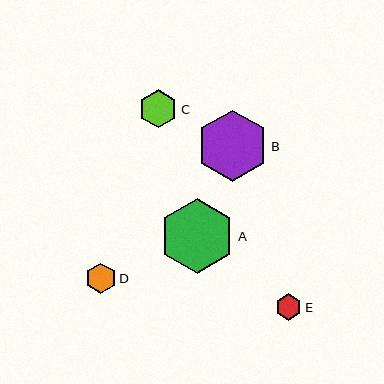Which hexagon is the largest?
Hexagon A is the largest with a size of approximately 75 pixels.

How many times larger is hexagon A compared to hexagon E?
Hexagon A is approximately 2.9 times the size of hexagon E.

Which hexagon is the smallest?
Hexagon E is the smallest with a size of approximately 26 pixels.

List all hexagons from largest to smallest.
From largest to smallest: A, B, C, D, E.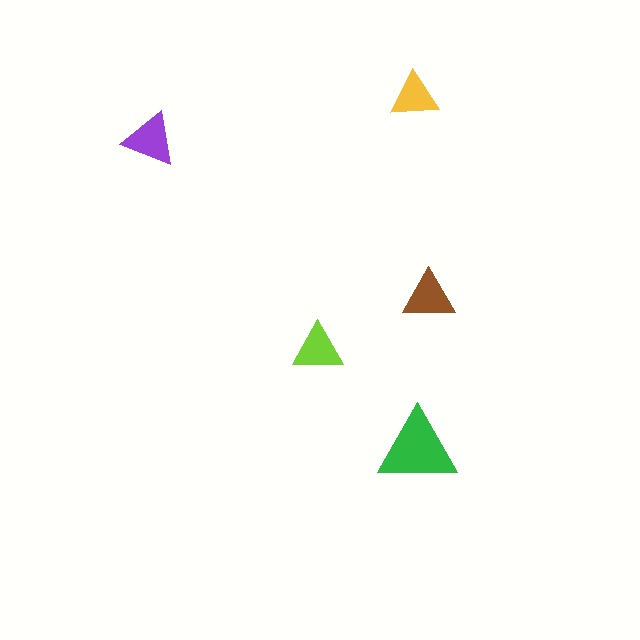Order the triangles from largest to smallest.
the green one, the purple one, the brown one, the lime one, the yellow one.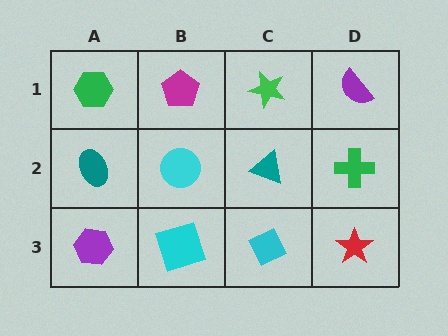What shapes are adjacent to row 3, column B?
A cyan circle (row 2, column B), a purple hexagon (row 3, column A), a cyan diamond (row 3, column C).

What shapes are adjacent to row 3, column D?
A green cross (row 2, column D), a cyan diamond (row 3, column C).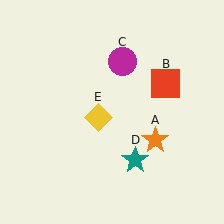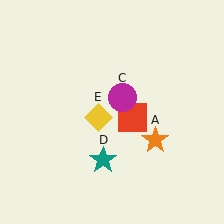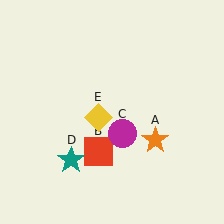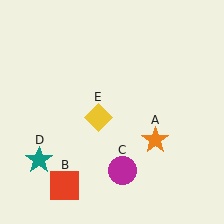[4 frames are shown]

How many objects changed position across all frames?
3 objects changed position: red square (object B), magenta circle (object C), teal star (object D).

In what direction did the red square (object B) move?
The red square (object B) moved down and to the left.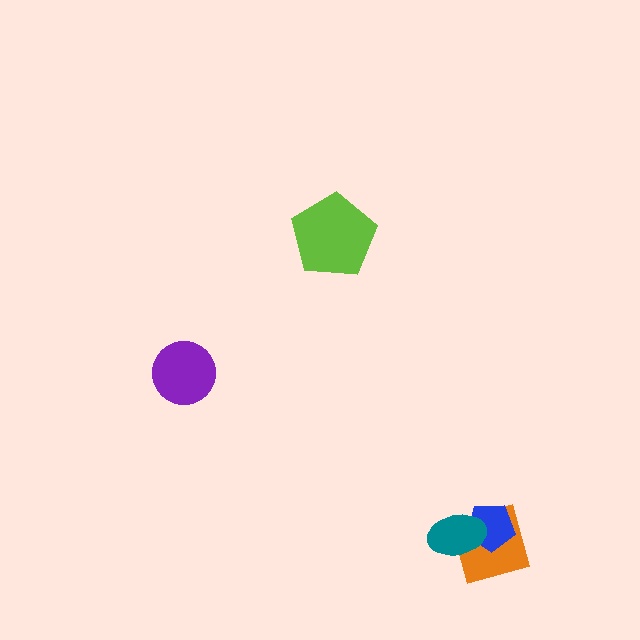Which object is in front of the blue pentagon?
The teal ellipse is in front of the blue pentagon.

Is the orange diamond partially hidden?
Yes, it is partially covered by another shape.